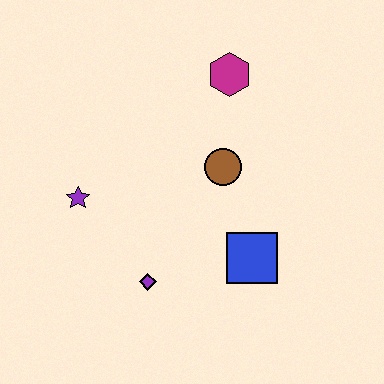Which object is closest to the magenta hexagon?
The brown circle is closest to the magenta hexagon.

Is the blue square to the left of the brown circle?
No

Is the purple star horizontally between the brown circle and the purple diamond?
No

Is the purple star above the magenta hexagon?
No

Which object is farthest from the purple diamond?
The magenta hexagon is farthest from the purple diamond.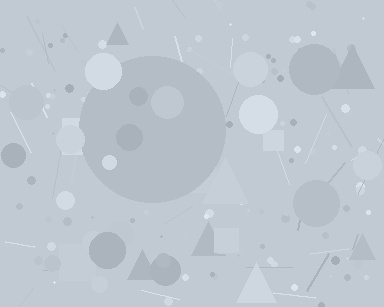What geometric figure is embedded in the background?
A circle is embedded in the background.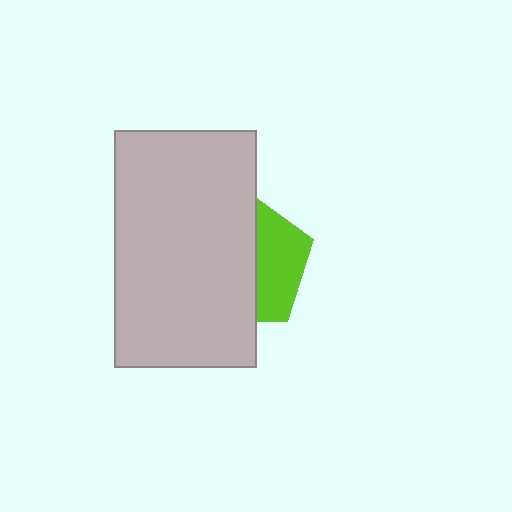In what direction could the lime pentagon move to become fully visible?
The lime pentagon could move right. That would shift it out from behind the light gray rectangle entirely.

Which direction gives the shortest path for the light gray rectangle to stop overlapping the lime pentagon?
Moving left gives the shortest separation.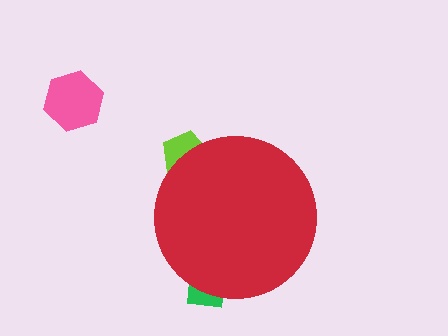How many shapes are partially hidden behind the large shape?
2 shapes are partially hidden.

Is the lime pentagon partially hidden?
Yes, the lime pentagon is partially hidden behind the red circle.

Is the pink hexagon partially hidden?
No, the pink hexagon is fully visible.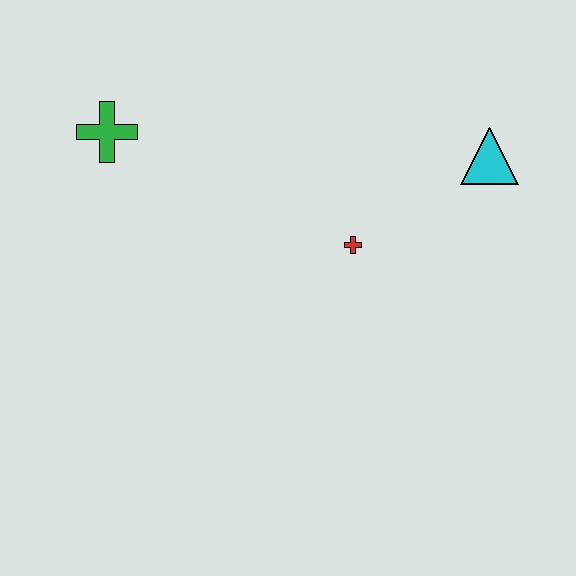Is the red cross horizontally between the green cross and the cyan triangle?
Yes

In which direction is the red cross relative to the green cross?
The red cross is to the right of the green cross.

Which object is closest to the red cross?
The cyan triangle is closest to the red cross.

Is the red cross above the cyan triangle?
No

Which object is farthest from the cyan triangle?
The green cross is farthest from the cyan triangle.